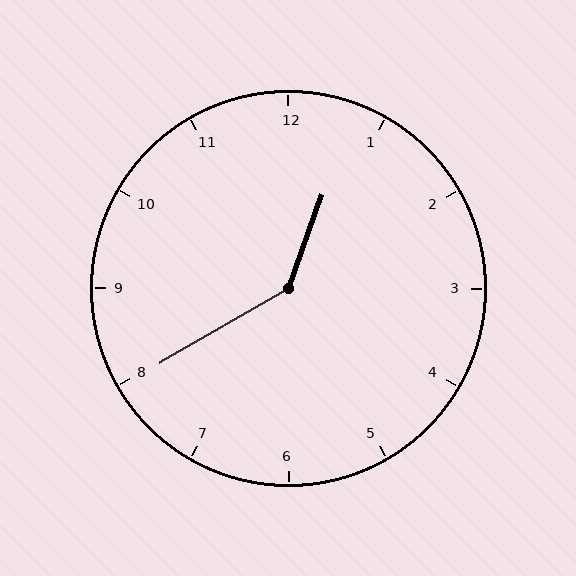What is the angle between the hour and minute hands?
Approximately 140 degrees.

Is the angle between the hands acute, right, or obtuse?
It is obtuse.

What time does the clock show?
12:40.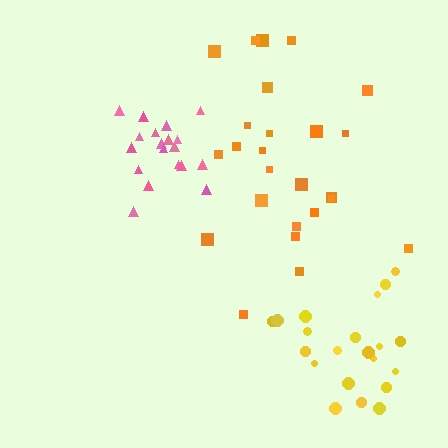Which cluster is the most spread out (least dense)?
Orange.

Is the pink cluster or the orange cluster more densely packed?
Pink.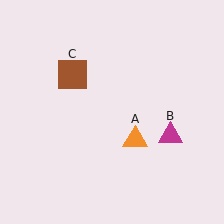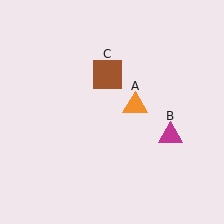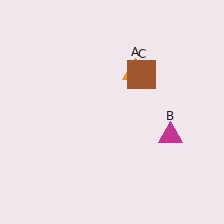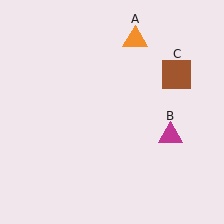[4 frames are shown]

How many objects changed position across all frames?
2 objects changed position: orange triangle (object A), brown square (object C).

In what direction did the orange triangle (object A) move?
The orange triangle (object A) moved up.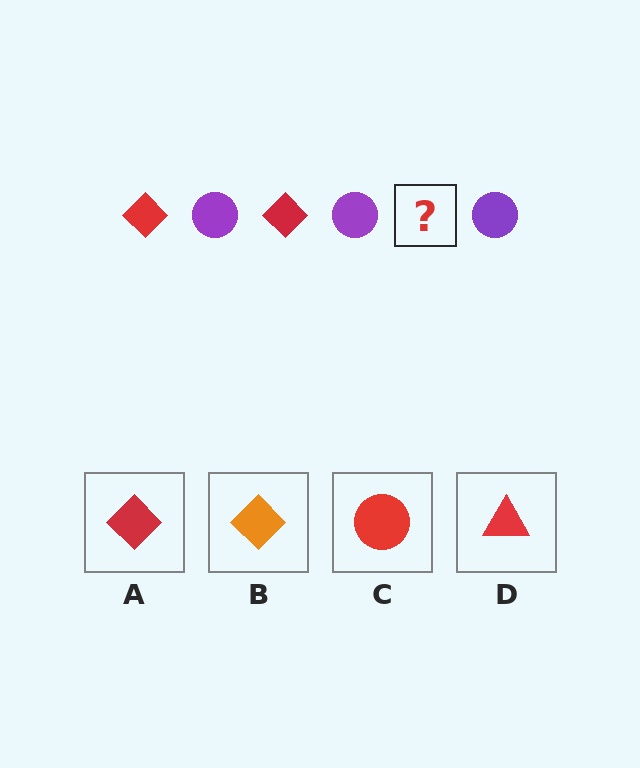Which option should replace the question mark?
Option A.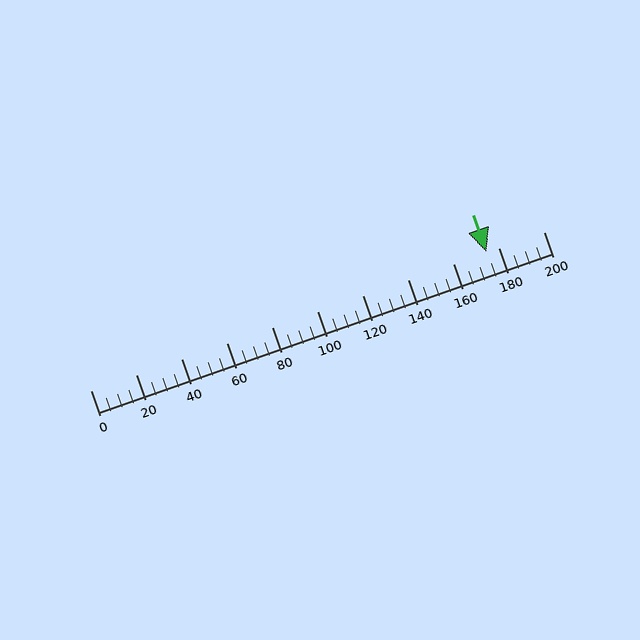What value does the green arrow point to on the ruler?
The green arrow points to approximately 175.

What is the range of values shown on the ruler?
The ruler shows values from 0 to 200.